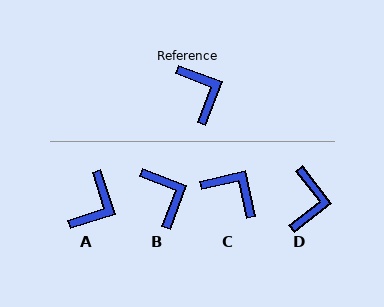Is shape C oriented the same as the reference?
No, it is off by about 33 degrees.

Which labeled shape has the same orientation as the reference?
B.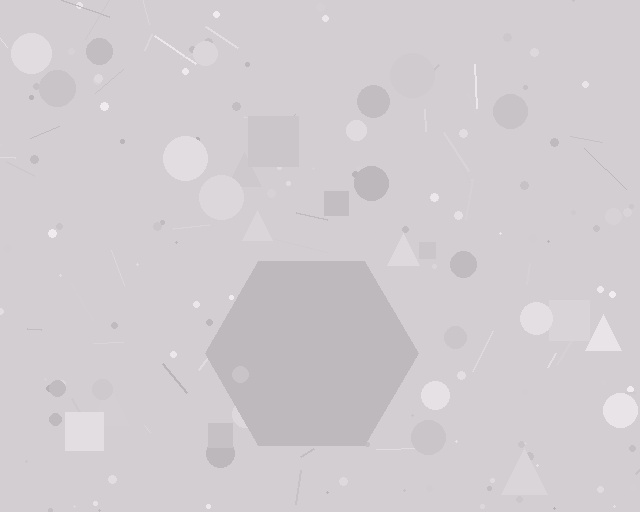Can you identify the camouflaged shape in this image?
The camouflaged shape is a hexagon.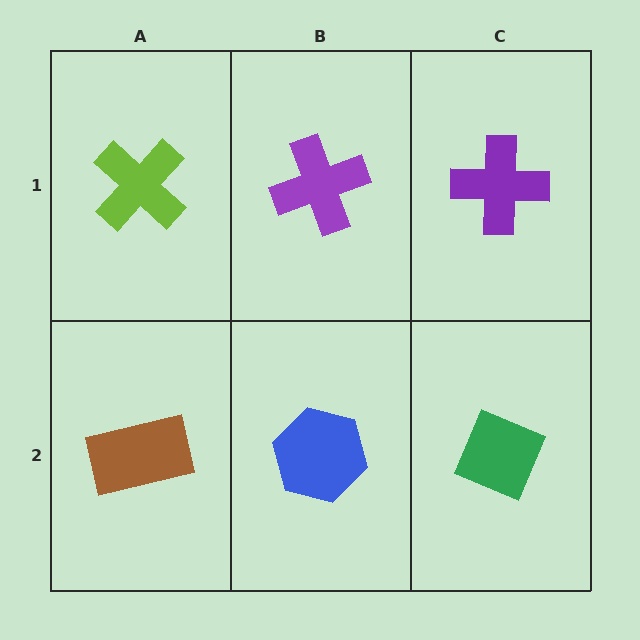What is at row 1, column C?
A purple cross.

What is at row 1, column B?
A purple cross.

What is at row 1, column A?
A lime cross.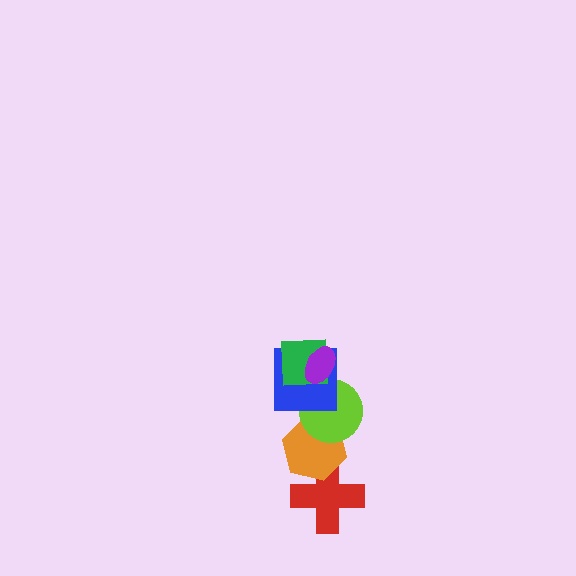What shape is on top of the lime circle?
The blue square is on top of the lime circle.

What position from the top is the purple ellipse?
The purple ellipse is 1st from the top.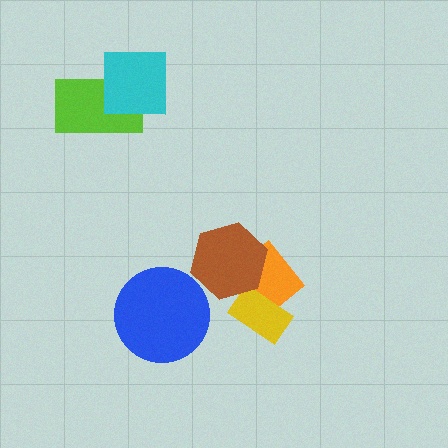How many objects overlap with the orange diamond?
2 objects overlap with the orange diamond.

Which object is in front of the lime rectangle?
The cyan square is in front of the lime rectangle.